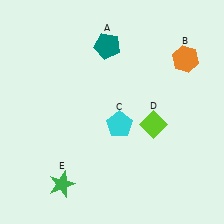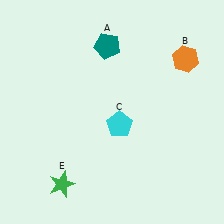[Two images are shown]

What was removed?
The lime diamond (D) was removed in Image 2.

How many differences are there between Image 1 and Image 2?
There is 1 difference between the two images.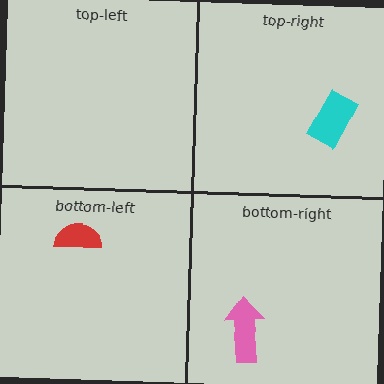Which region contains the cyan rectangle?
The top-right region.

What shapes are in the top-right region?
The cyan rectangle.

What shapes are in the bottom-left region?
The red semicircle.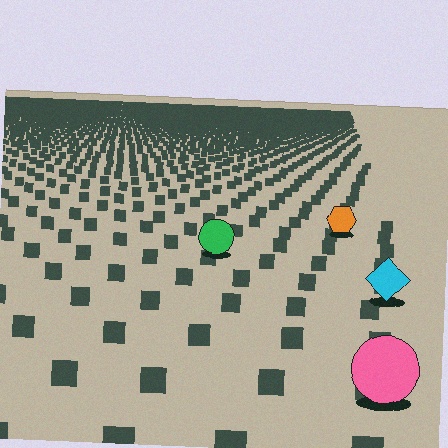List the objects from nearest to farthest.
From nearest to farthest: the pink circle, the cyan diamond, the green circle, the orange hexagon.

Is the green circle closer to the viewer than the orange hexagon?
Yes. The green circle is closer — you can tell from the texture gradient: the ground texture is coarser near it.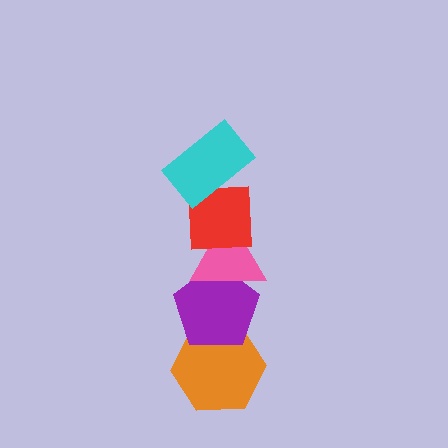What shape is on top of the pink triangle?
The red square is on top of the pink triangle.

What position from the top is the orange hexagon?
The orange hexagon is 5th from the top.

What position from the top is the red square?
The red square is 2nd from the top.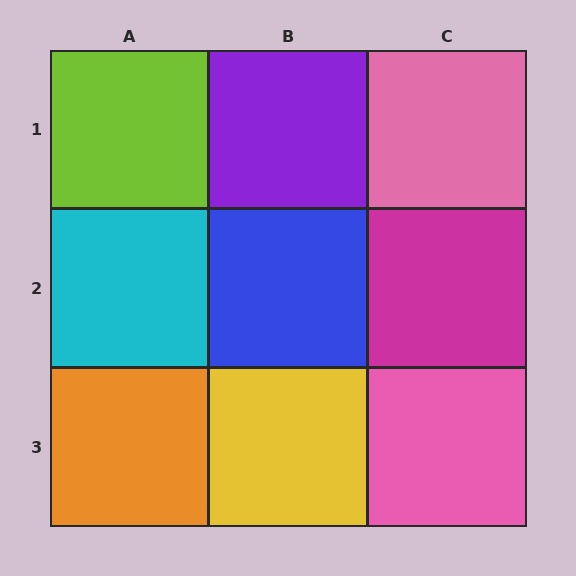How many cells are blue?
1 cell is blue.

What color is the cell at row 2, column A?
Cyan.